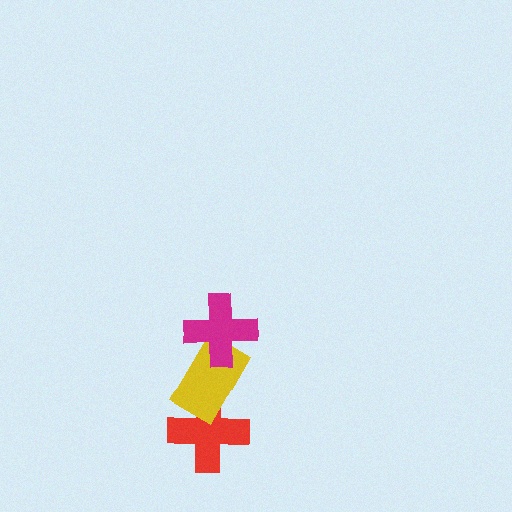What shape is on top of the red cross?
The yellow rectangle is on top of the red cross.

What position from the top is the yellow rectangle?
The yellow rectangle is 2nd from the top.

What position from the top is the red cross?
The red cross is 3rd from the top.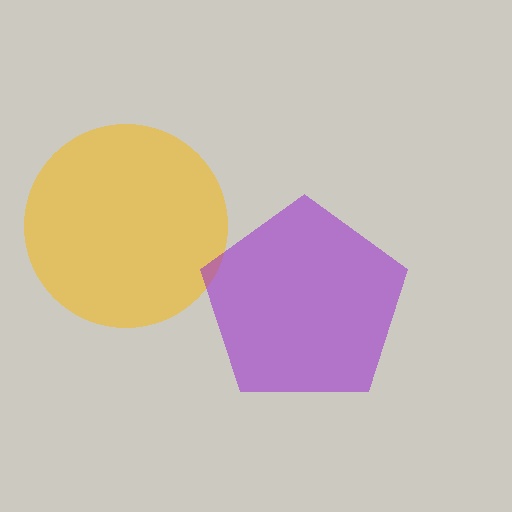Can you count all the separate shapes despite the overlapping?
Yes, there are 2 separate shapes.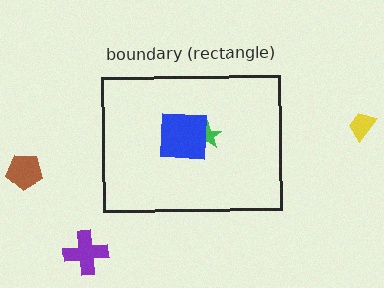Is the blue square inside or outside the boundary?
Inside.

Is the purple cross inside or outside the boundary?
Outside.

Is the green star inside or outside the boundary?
Inside.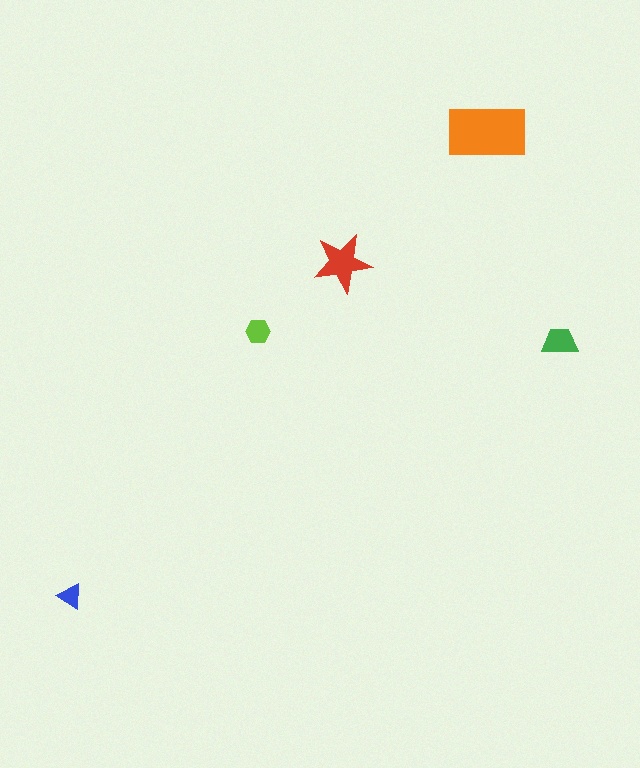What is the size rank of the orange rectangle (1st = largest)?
1st.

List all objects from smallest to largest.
The blue triangle, the lime hexagon, the green trapezoid, the red star, the orange rectangle.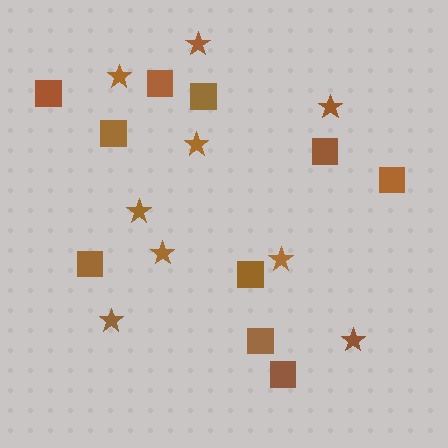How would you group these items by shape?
There are 2 groups: one group of squares (10) and one group of stars (9).